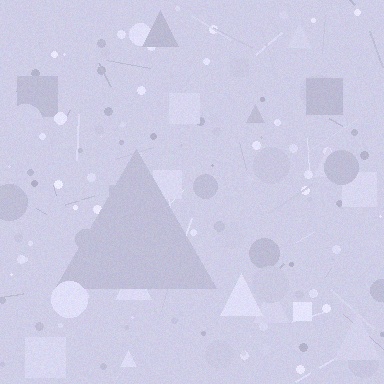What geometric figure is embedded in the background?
A triangle is embedded in the background.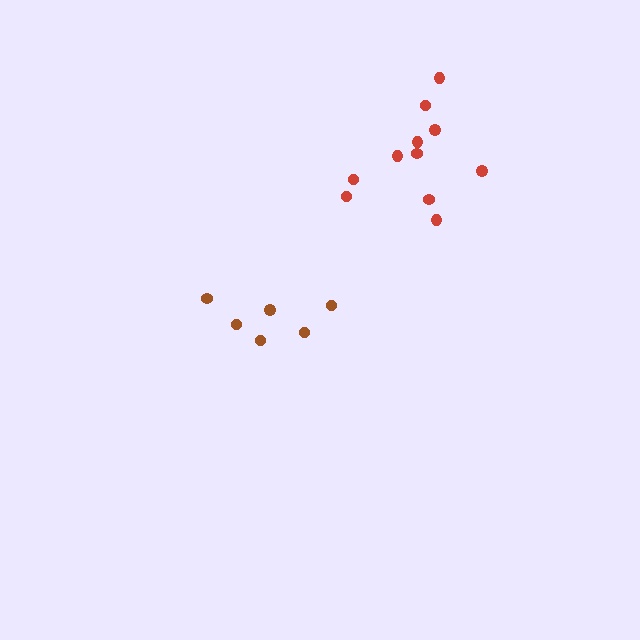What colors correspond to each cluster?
The clusters are colored: brown, red.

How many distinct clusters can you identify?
There are 2 distinct clusters.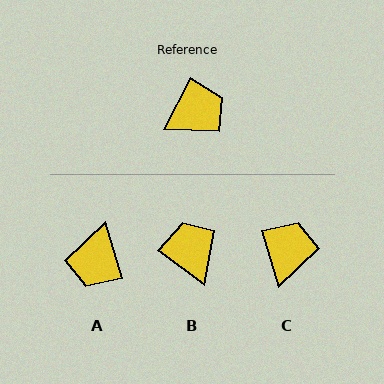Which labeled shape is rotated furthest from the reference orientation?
A, about 136 degrees away.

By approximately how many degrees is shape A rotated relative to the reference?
Approximately 136 degrees clockwise.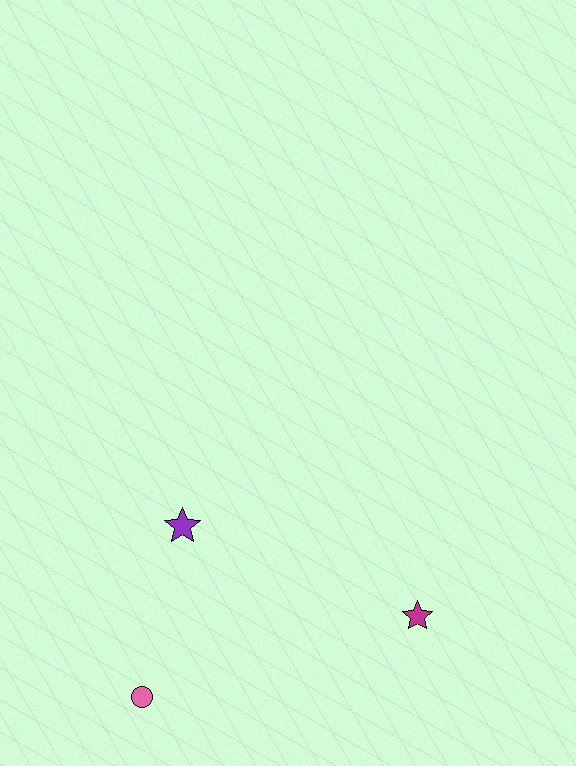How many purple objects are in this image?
There is 1 purple object.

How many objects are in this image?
There are 3 objects.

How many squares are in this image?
There are no squares.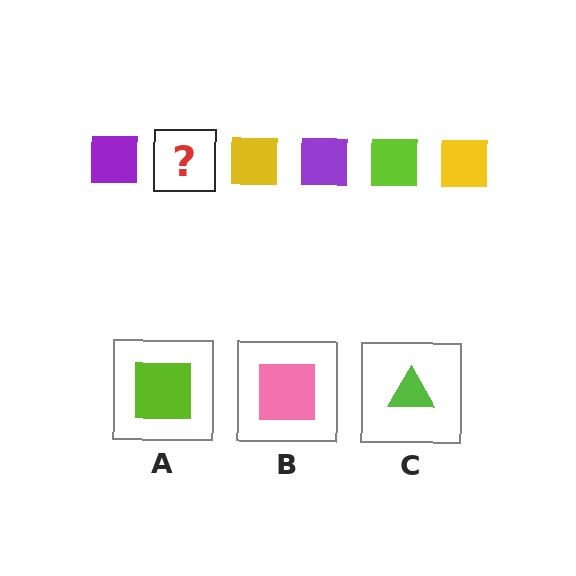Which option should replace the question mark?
Option A.